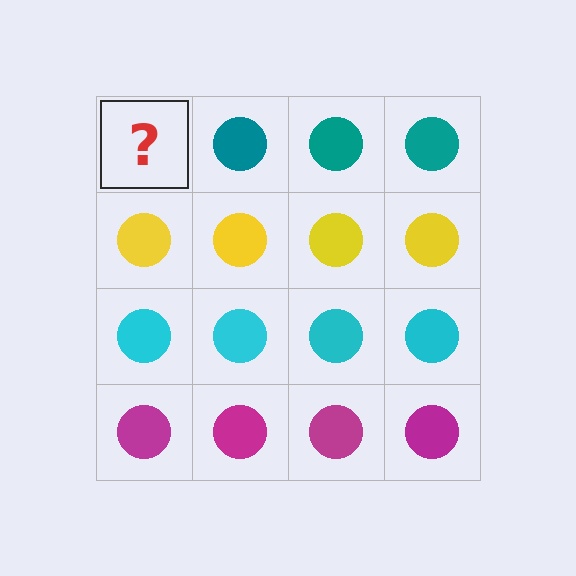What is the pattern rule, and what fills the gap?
The rule is that each row has a consistent color. The gap should be filled with a teal circle.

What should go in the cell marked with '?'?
The missing cell should contain a teal circle.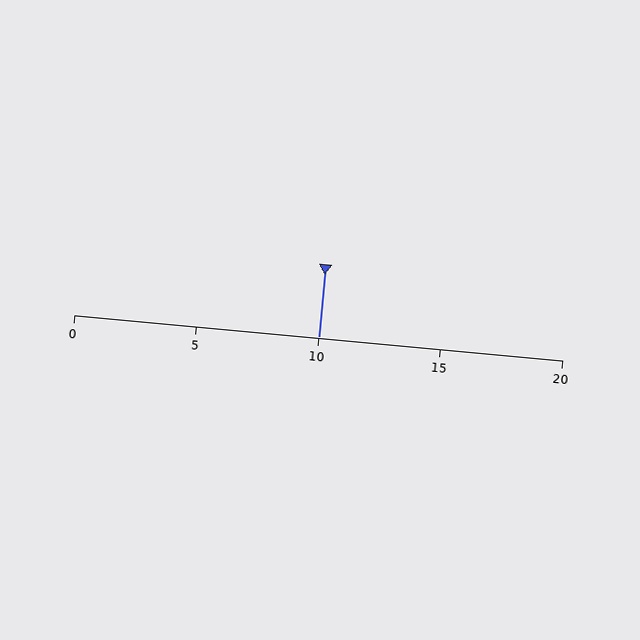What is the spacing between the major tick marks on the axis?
The major ticks are spaced 5 apart.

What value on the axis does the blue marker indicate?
The marker indicates approximately 10.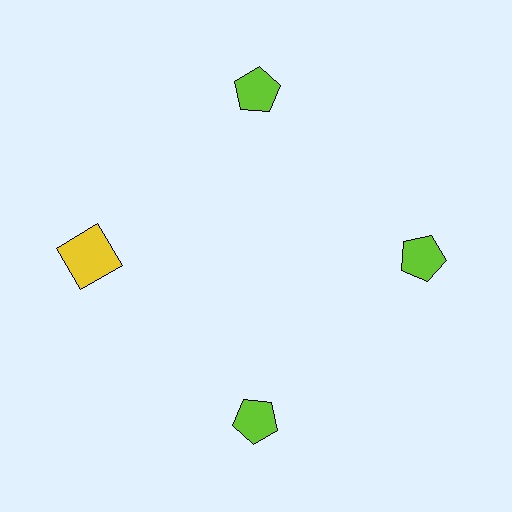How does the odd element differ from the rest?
It differs in both color (yellow instead of lime) and shape (square instead of pentagon).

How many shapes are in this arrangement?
There are 4 shapes arranged in a ring pattern.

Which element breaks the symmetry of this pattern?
The yellow square at roughly the 9 o'clock position breaks the symmetry. All other shapes are lime pentagons.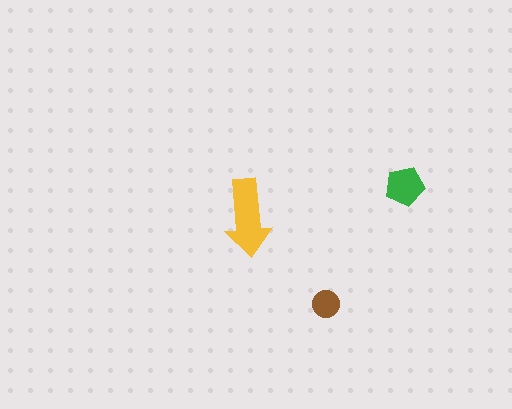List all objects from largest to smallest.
The yellow arrow, the green pentagon, the brown circle.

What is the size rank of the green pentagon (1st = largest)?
2nd.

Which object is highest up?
The green pentagon is topmost.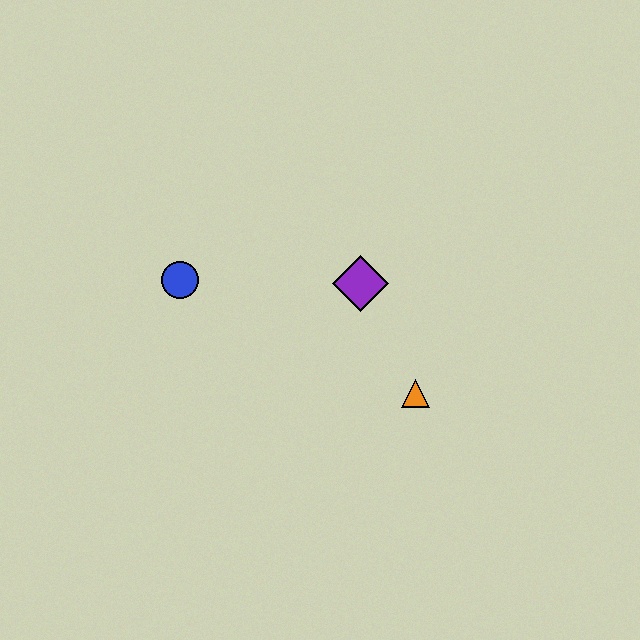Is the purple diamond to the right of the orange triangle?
No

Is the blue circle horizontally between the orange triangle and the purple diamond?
No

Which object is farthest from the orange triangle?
The blue circle is farthest from the orange triangle.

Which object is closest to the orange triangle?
The purple diamond is closest to the orange triangle.